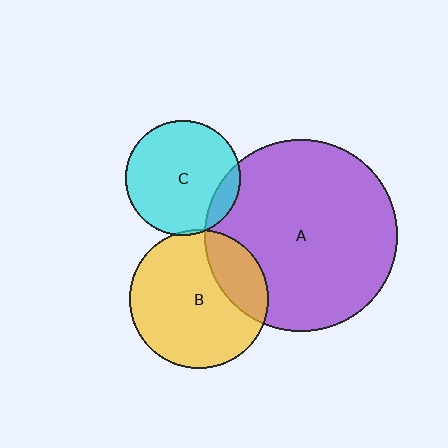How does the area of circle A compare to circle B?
Approximately 1.9 times.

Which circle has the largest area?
Circle A (purple).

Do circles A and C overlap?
Yes.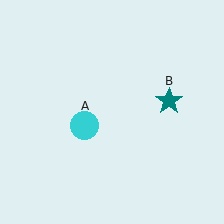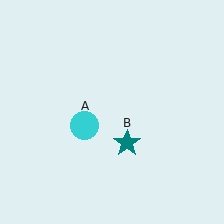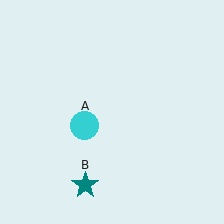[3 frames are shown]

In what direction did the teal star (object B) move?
The teal star (object B) moved down and to the left.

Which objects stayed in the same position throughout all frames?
Cyan circle (object A) remained stationary.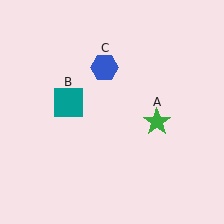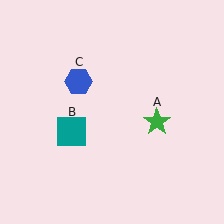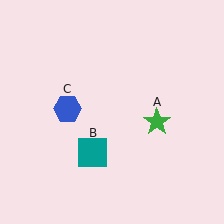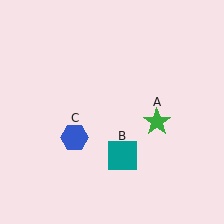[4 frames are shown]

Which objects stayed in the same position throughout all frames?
Green star (object A) remained stationary.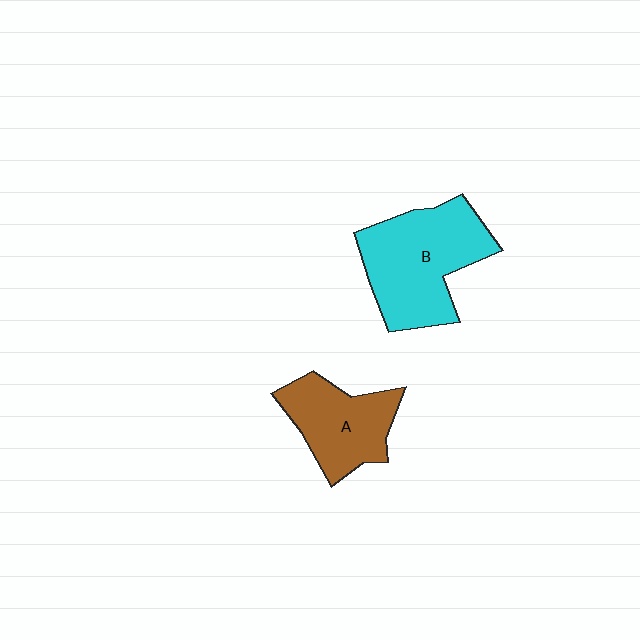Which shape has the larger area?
Shape B (cyan).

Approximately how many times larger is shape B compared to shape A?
Approximately 1.4 times.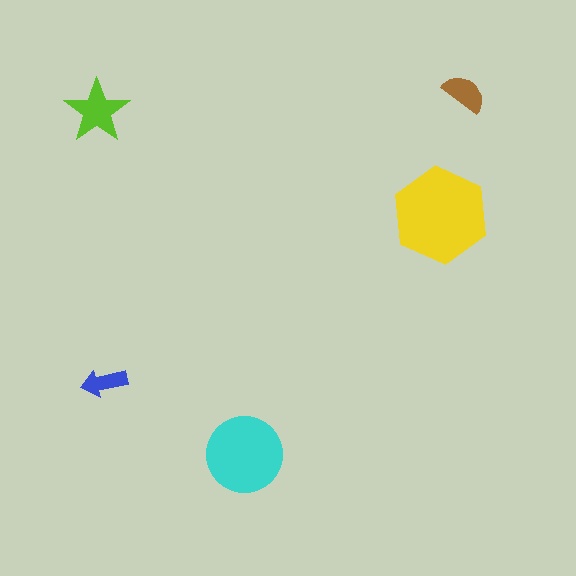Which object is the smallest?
The blue arrow.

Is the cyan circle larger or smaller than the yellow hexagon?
Smaller.